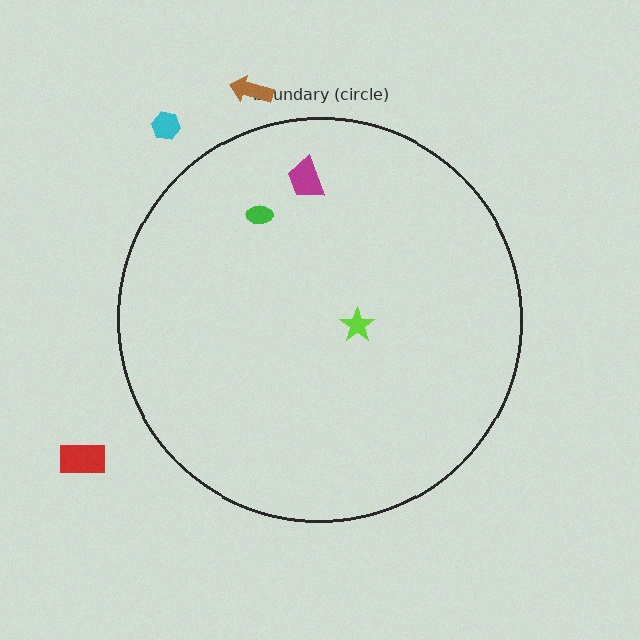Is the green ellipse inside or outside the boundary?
Inside.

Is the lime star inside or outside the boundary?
Inside.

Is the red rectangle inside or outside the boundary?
Outside.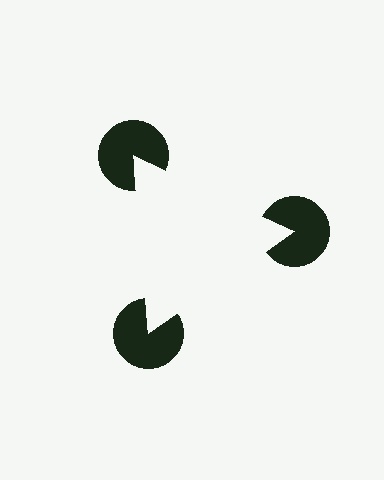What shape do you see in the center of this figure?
An illusory triangle — its edges are inferred from the aligned wedge cuts in the pac-man discs, not physically drawn.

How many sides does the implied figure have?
3 sides.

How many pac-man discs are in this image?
There are 3 — one at each vertex of the illusory triangle.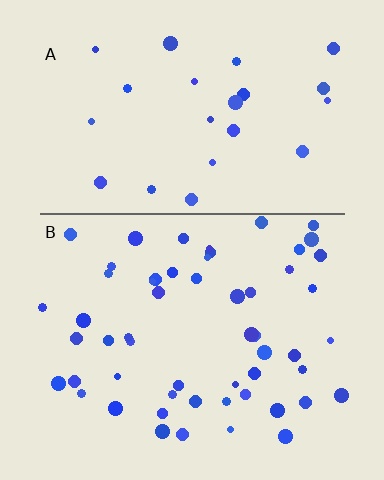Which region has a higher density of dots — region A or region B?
B (the bottom).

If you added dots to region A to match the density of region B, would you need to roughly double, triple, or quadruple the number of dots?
Approximately double.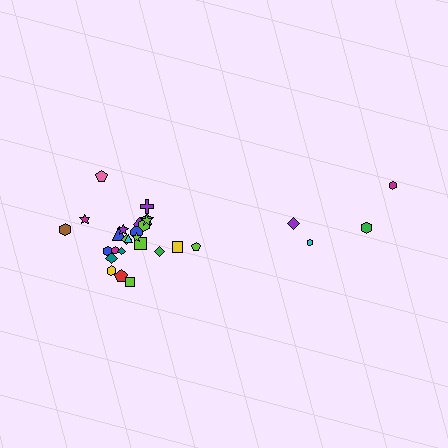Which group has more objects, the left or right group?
The left group.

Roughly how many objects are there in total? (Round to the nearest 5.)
Roughly 30 objects in total.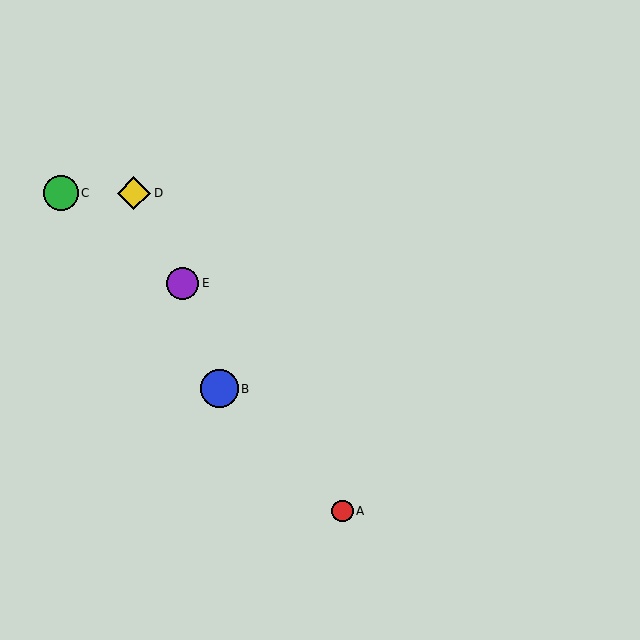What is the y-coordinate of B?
Object B is at y≈389.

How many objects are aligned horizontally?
2 objects (C, D) are aligned horizontally.